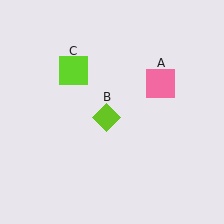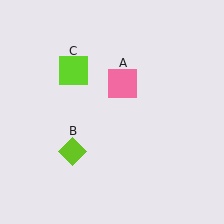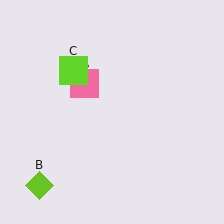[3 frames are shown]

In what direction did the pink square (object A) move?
The pink square (object A) moved left.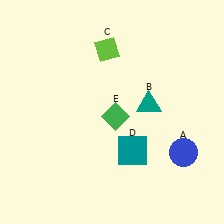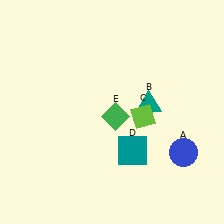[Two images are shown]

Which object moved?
The lime diamond (C) moved down.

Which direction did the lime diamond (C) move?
The lime diamond (C) moved down.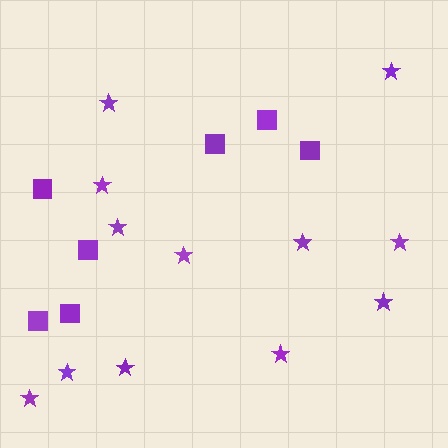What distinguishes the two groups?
There are 2 groups: one group of squares (7) and one group of stars (12).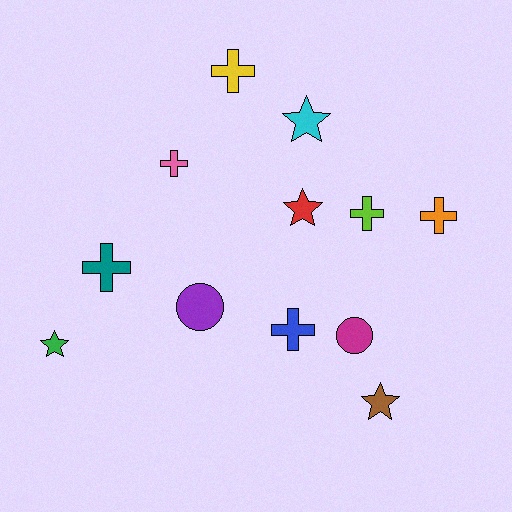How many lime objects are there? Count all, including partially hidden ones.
There is 1 lime object.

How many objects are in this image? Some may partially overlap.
There are 12 objects.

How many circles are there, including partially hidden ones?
There are 2 circles.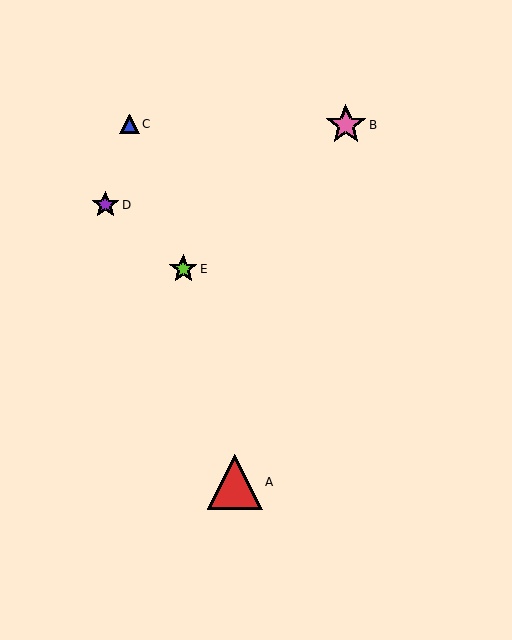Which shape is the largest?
The red triangle (labeled A) is the largest.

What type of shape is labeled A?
Shape A is a red triangle.